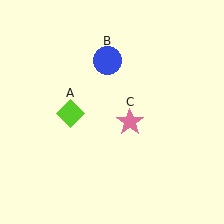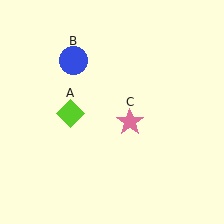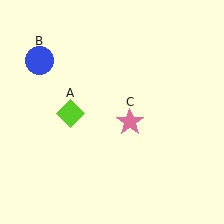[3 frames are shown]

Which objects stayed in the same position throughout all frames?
Lime diamond (object A) and pink star (object C) remained stationary.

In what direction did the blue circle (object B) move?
The blue circle (object B) moved left.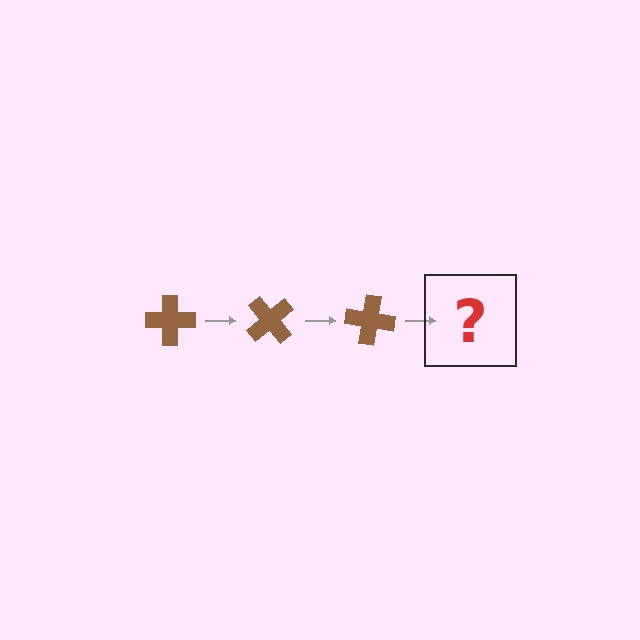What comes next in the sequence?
The next element should be a brown cross rotated 150 degrees.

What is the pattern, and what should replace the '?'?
The pattern is that the cross rotates 50 degrees each step. The '?' should be a brown cross rotated 150 degrees.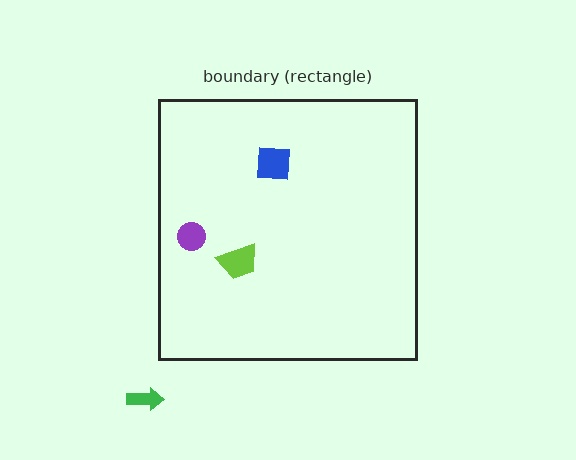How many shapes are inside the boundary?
3 inside, 1 outside.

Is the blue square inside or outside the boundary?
Inside.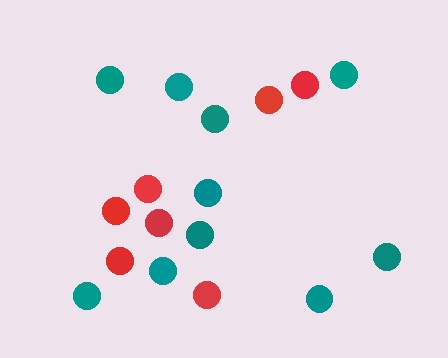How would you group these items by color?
There are 2 groups: one group of red circles (7) and one group of teal circles (10).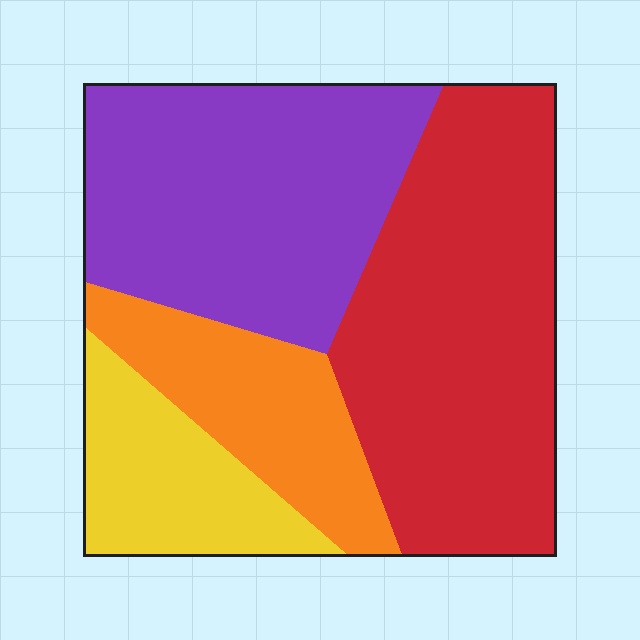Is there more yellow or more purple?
Purple.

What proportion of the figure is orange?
Orange covers around 15% of the figure.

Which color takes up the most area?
Red, at roughly 40%.